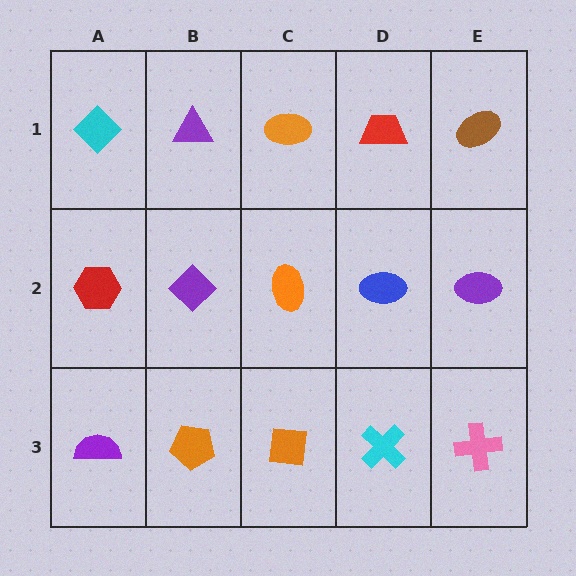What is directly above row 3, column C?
An orange ellipse.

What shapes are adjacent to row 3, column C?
An orange ellipse (row 2, column C), an orange pentagon (row 3, column B), a cyan cross (row 3, column D).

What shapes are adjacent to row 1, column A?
A red hexagon (row 2, column A), a purple triangle (row 1, column B).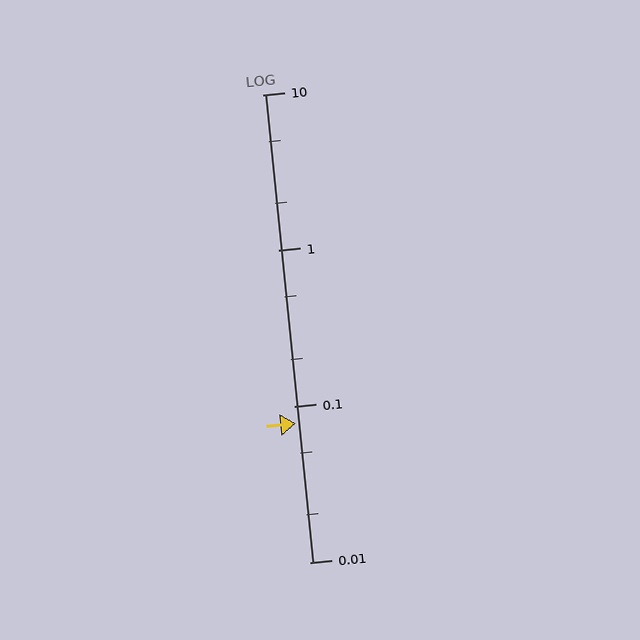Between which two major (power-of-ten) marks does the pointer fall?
The pointer is between 0.01 and 0.1.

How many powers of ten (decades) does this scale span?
The scale spans 3 decades, from 0.01 to 10.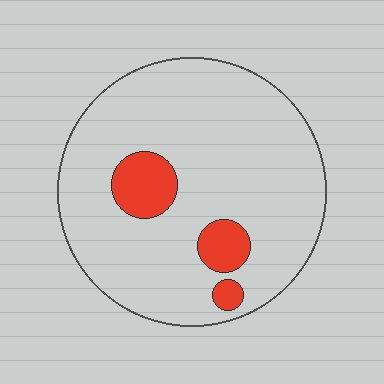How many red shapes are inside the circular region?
3.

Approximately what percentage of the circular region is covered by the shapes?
Approximately 10%.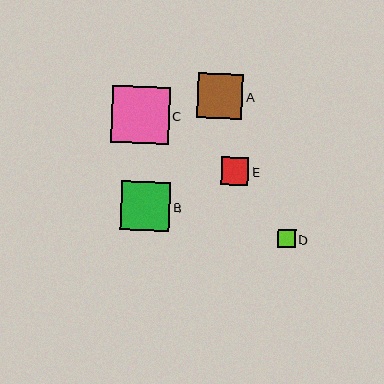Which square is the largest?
Square C is the largest with a size of approximately 57 pixels.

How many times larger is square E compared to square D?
Square E is approximately 1.6 times the size of square D.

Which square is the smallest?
Square D is the smallest with a size of approximately 18 pixels.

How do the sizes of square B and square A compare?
Square B and square A are approximately the same size.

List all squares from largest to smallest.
From largest to smallest: C, B, A, E, D.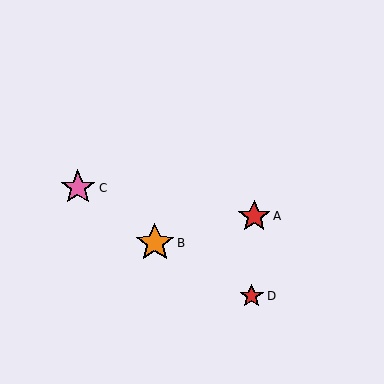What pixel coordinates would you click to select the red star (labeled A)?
Click at (254, 216) to select the red star A.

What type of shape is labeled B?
Shape B is an orange star.